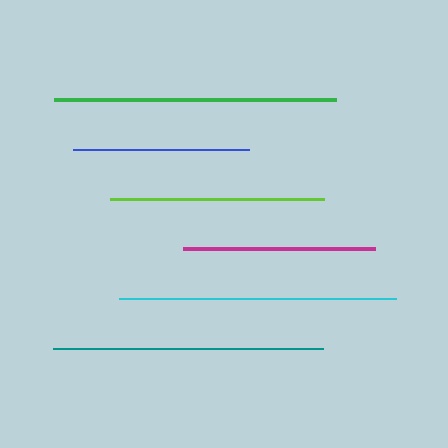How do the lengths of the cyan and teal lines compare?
The cyan and teal lines are approximately the same length.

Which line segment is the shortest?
The blue line is the shortest at approximately 176 pixels.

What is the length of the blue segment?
The blue segment is approximately 176 pixels long.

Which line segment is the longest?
The green line is the longest at approximately 281 pixels.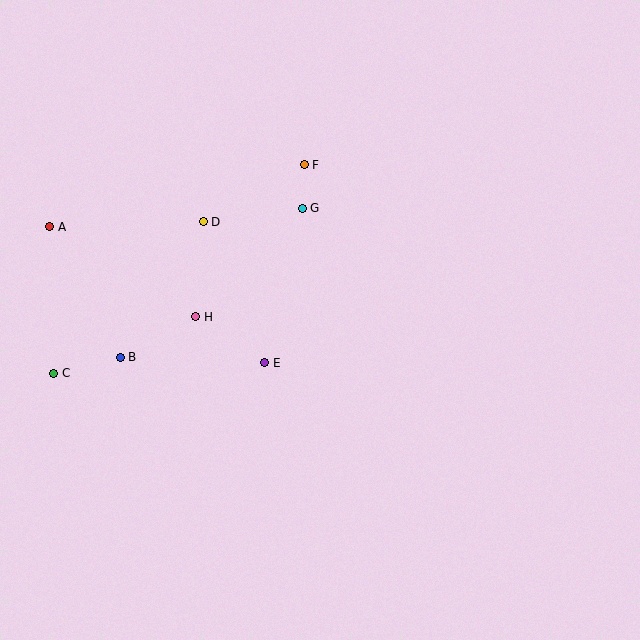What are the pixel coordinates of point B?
Point B is at (120, 357).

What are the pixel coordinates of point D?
Point D is at (203, 222).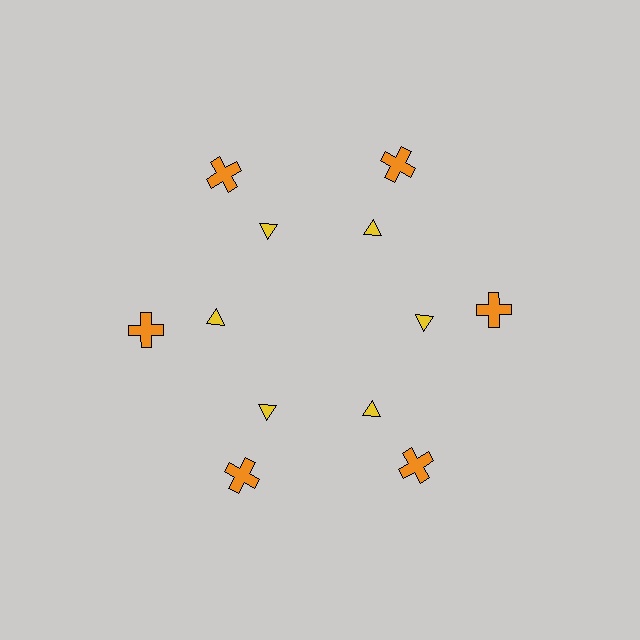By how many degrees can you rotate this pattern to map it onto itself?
The pattern maps onto itself every 60 degrees of rotation.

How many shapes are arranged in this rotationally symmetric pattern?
There are 12 shapes, arranged in 6 groups of 2.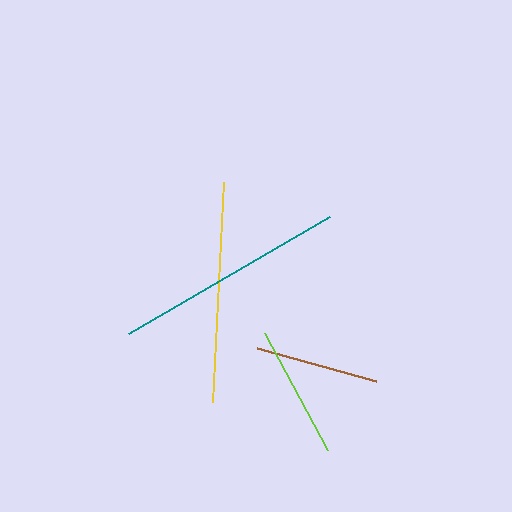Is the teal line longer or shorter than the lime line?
The teal line is longer than the lime line.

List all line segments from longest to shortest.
From longest to shortest: teal, yellow, lime, brown.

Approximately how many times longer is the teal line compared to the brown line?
The teal line is approximately 1.9 times the length of the brown line.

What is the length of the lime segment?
The lime segment is approximately 132 pixels long.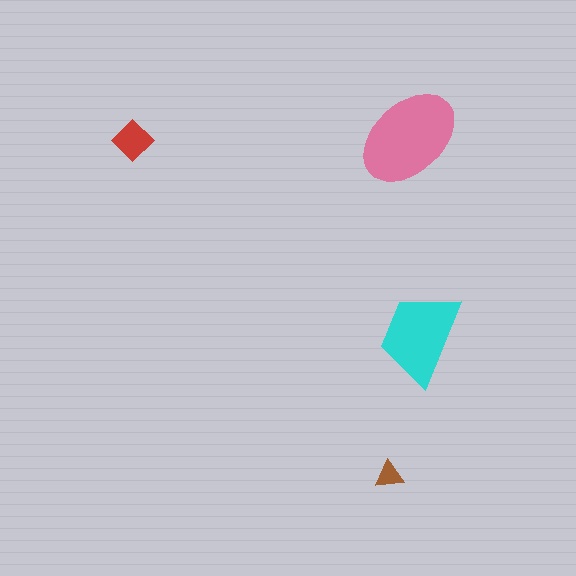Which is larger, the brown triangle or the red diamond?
The red diamond.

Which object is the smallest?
The brown triangle.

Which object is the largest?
The pink ellipse.